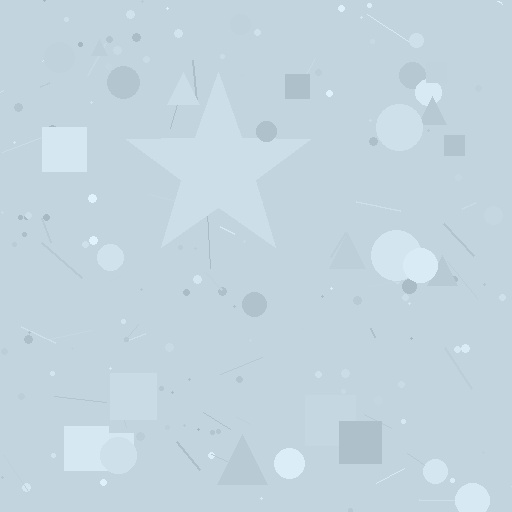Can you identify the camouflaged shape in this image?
The camouflaged shape is a star.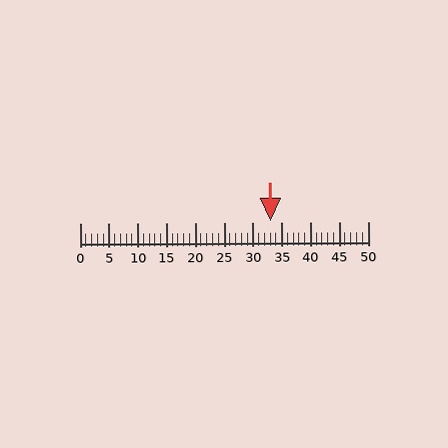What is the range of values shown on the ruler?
The ruler shows values from 0 to 50.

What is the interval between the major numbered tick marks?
The major tick marks are spaced 5 units apart.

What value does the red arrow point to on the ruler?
The red arrow points to approximately 33.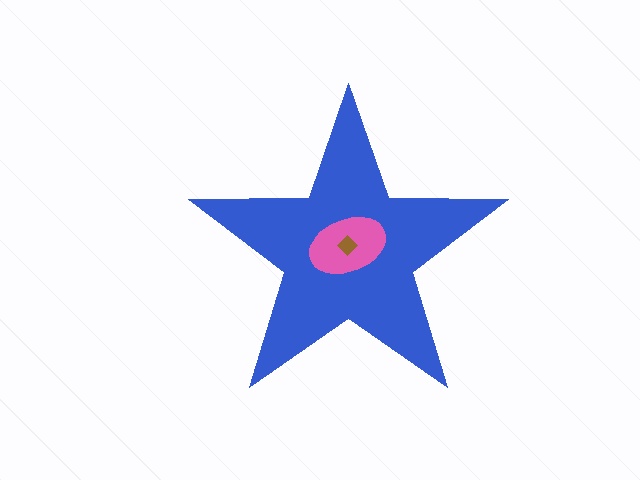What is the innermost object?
The brown diamond.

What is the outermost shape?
The blue star.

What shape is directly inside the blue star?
The pink ellipse.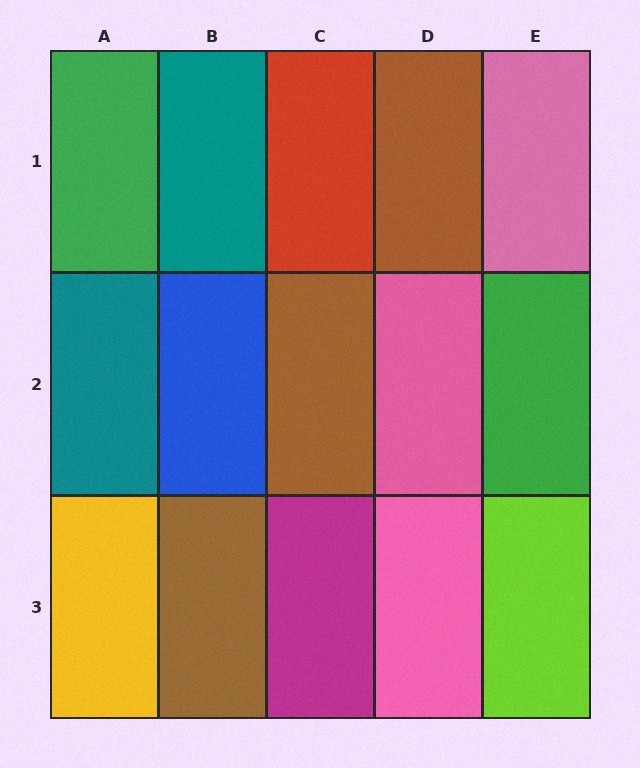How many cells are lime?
1 cell is lime.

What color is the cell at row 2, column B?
Blue.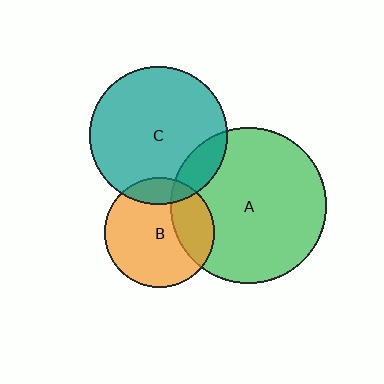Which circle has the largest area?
Circle A (green).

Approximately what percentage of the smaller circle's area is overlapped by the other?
Approximately 15%.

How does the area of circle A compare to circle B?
Approximately 2.0 times.